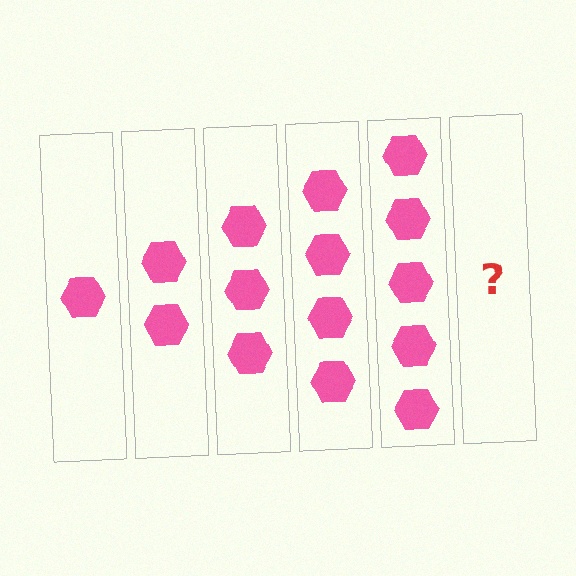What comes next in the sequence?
The next element should be 6 hexagons.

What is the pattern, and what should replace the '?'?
The pattern is that each step adds one more hexagon. The '?' should be 6 hexagons.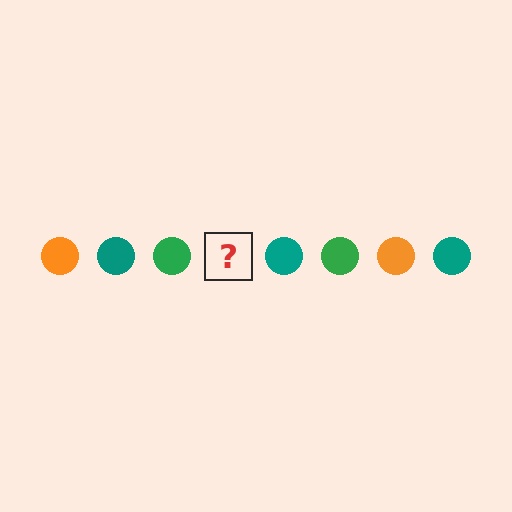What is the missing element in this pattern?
The missing element is an orange circle.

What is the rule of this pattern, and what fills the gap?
The rule is that the pattern cycles through orange, teal, green circles. The gap should be filled with an orange circle.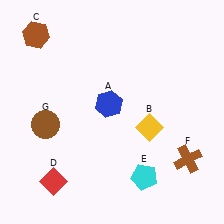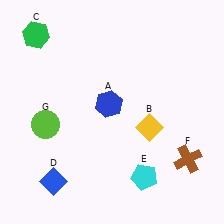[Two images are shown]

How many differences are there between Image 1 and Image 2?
There are 3 differences between the two images.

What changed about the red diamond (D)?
In Image 1, D is red. In Image 2, it changed to blue.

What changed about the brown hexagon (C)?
In Image 1, C is brown. In Image 2, it changed to green.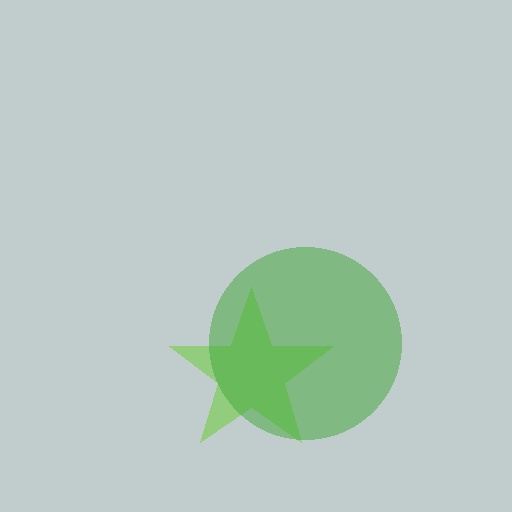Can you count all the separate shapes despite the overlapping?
Yes, there are 2 separate shapes.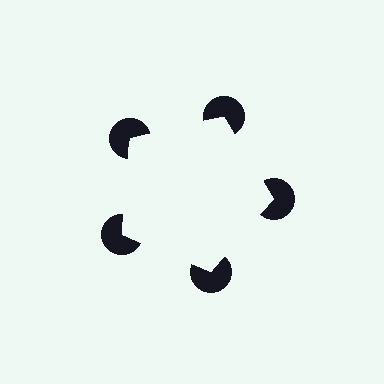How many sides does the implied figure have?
5 sides.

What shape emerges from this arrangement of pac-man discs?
An illusory pentagon — its edges are inferred from the aligned wedge cuts in the pac-man discs, not physically drawn.